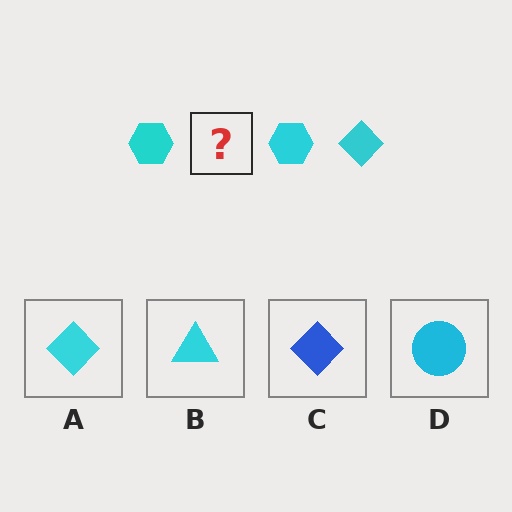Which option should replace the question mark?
Option A.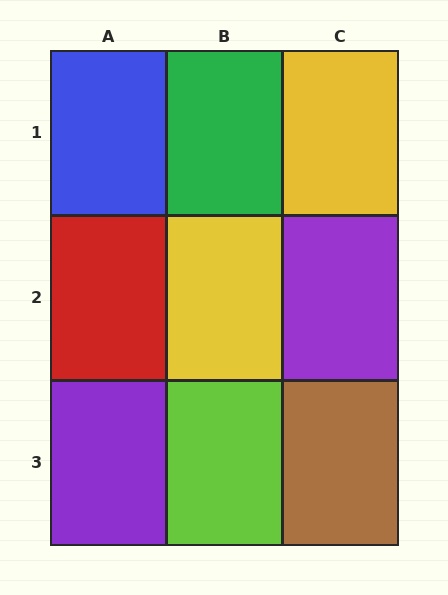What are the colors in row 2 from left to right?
Red, yellow, purple.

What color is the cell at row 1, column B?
Green.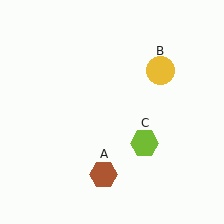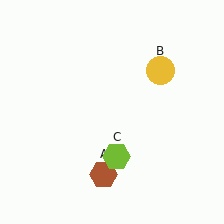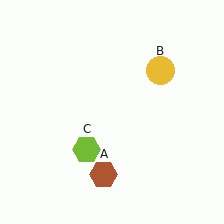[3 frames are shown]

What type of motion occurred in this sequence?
The lime hexagon (object C) rotated clockwise around the center of the scene.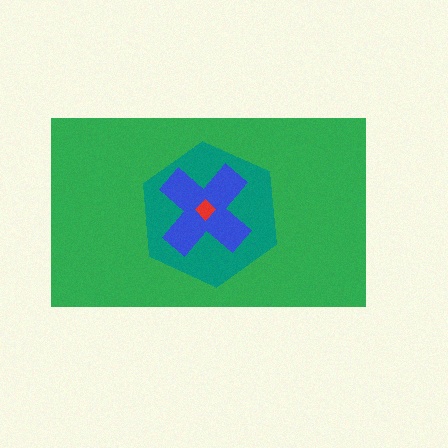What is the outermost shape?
The green rectangle.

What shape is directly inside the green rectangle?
The teal hexagon.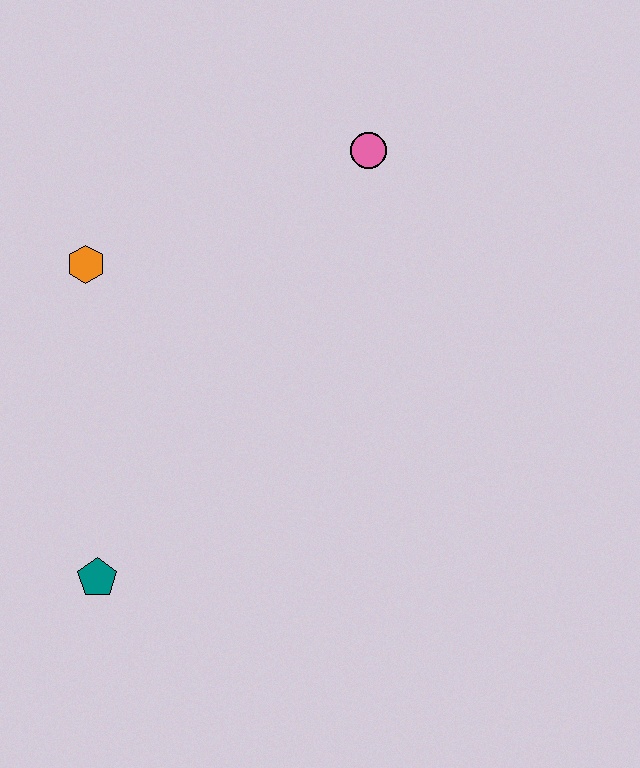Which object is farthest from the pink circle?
The teal pentagon is farthest from the pink circle.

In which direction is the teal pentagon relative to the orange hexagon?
The teal pentagon is below the orange hexagon.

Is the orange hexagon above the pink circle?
No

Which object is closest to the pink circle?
The orange hexagon is closest to the pink circle.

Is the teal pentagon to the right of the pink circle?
No